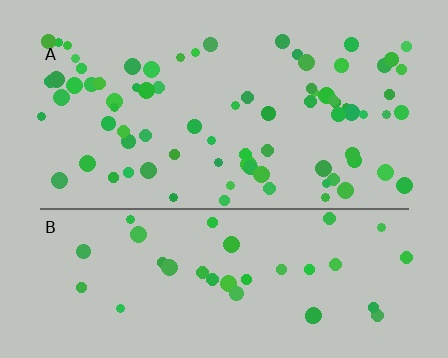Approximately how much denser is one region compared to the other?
Approximately 2.1× — region A over region B.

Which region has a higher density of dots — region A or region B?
A (the top).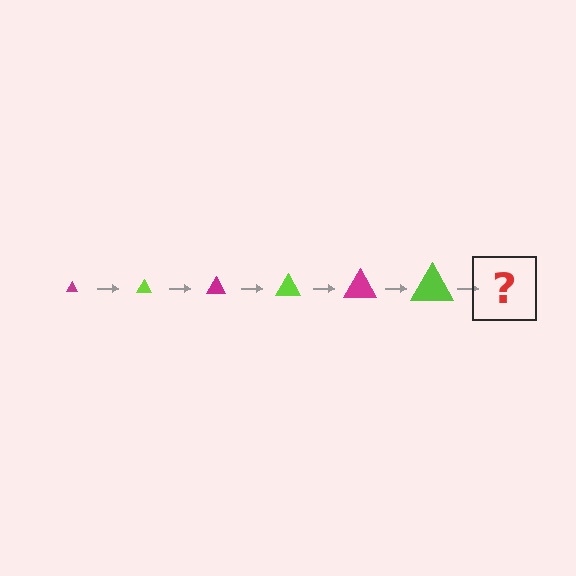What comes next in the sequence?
The next element should be a magenta triangle, larger than the previous one.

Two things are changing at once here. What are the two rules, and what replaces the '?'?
The two rules are that the triangle grows larger each step and the color cycles through magenta and lime. The '?' should be a magenta triangle, larger than the previous one.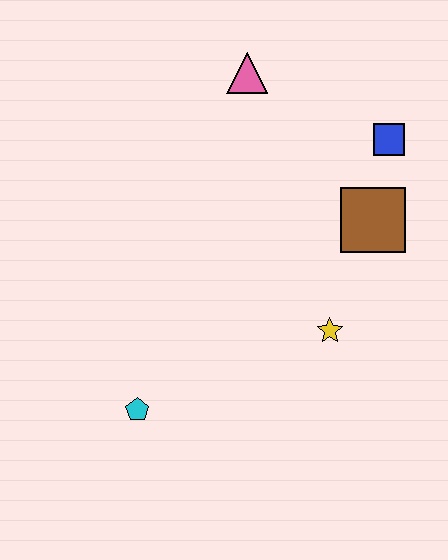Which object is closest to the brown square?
The blue square is closest to the brown square.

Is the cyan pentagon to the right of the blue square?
No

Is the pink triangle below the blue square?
No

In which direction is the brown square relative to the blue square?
The brown square is below the blue square.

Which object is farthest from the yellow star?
The pink triangle is farthest from the yellow star.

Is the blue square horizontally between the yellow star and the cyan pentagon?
No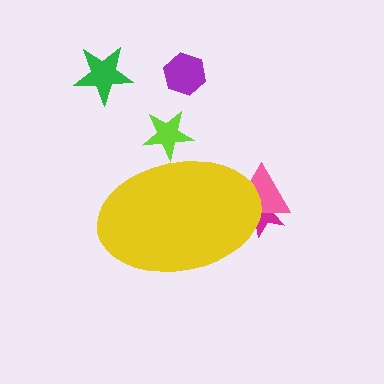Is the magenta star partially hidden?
Yes, the magenta star is partially hidden behind the yellow ellipse.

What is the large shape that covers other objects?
A yellow ellipse.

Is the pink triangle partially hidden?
Yes, the pink triangle is partially hidden behind the yellow ellipse.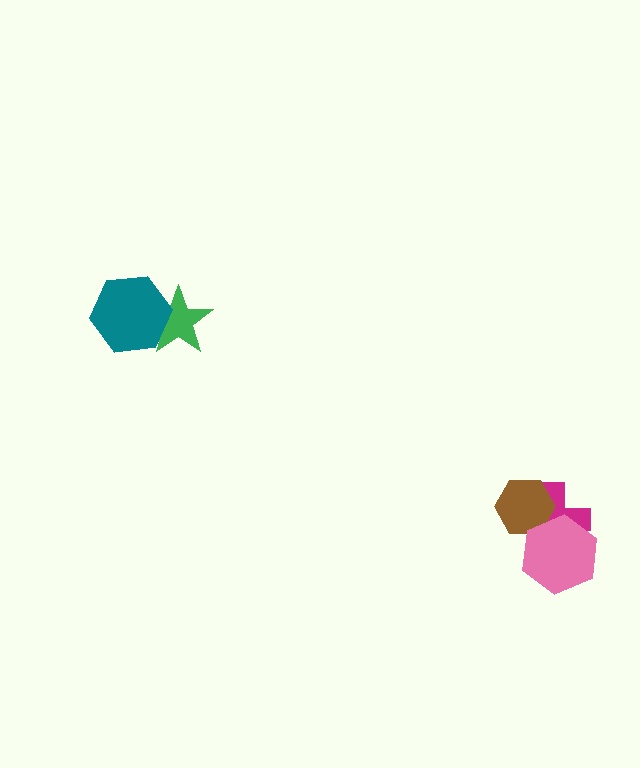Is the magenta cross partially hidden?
Yes, it is partially covered by another shape.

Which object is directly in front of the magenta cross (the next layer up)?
The brown hexagon is directly in front of the magenta cross.